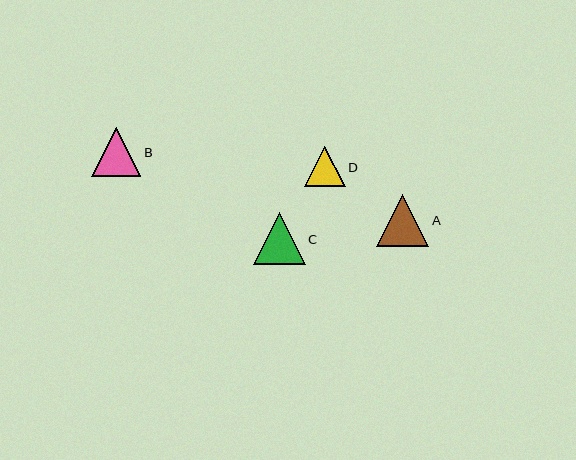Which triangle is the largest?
Triangle C is the largest with a size of approximately 52 pixels.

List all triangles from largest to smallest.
From largest to smallest: C, A, B, D.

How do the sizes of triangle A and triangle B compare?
Triangle A and triangle B are approximately the same size.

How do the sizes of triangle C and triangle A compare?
Triangle C and triangle A are approximately the same size.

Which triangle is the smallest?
Triangle D is the smallest with a size of approximately 40 pixels.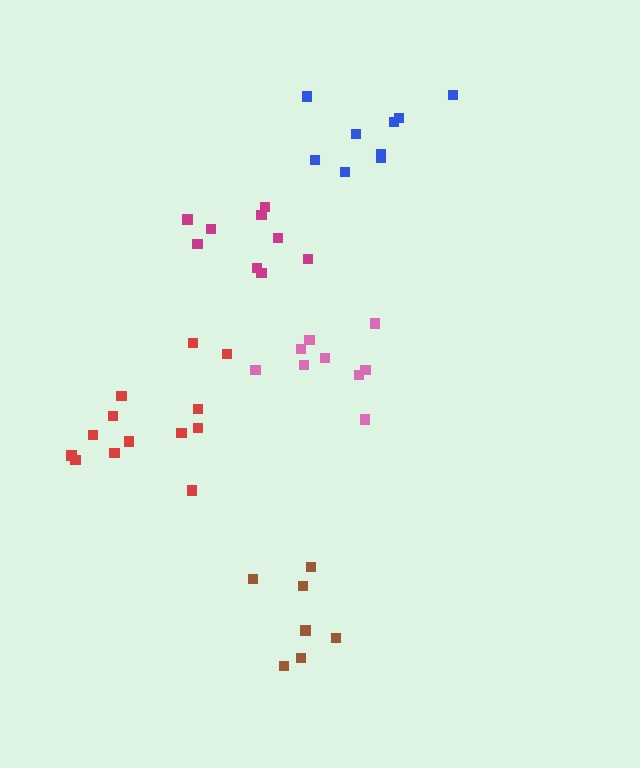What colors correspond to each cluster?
The clusters are colored: magenta, pink, red, brown, blue.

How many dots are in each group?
Group 1: 9 dots, Group 2: 9 dots, Group 3: 13 dots, Group 4: 7 dots, Group 5: 9 dots (47 total).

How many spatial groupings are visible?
There are 5 spatial groupings.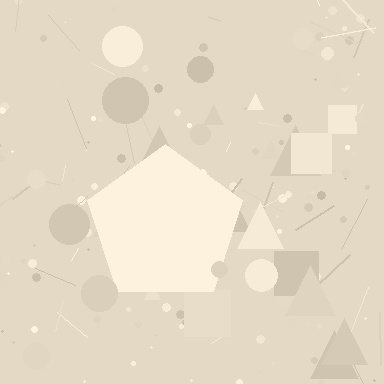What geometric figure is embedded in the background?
A pentagon is embedded in the background.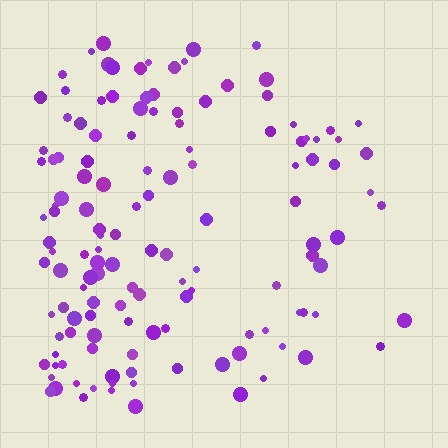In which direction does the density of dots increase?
From right to left, with the left side densest.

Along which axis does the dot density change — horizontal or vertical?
Horizontal.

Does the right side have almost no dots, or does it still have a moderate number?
Still a moderate number, just noticeably fewer than the left.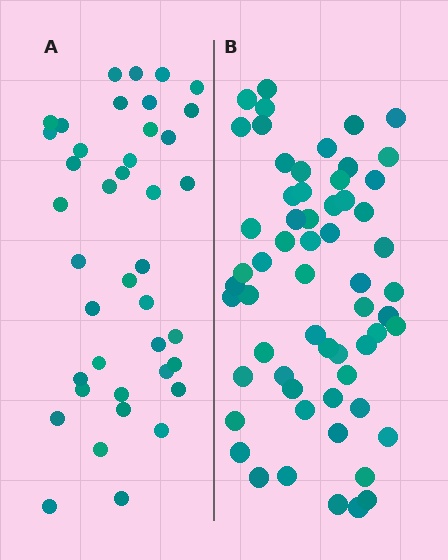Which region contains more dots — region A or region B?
Region B (the right region) has more dots.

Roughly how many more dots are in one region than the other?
Region B has approximately 20 more dots than region A.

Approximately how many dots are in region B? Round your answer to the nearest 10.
About 60 dots.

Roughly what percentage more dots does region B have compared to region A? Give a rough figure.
About 50% more.